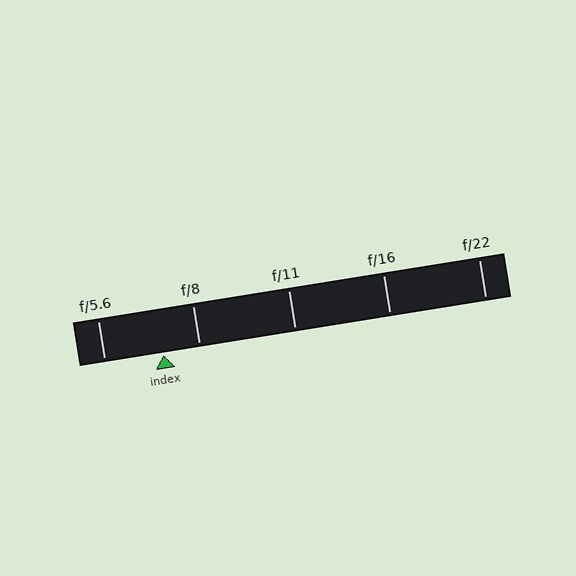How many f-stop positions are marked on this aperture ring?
There are 5 f-stop positions marked.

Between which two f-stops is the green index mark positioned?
The index mark is between f/5.6 and f/8.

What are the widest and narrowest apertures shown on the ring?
The widest aperture shown is f/5.6 and the narrowest is f/22.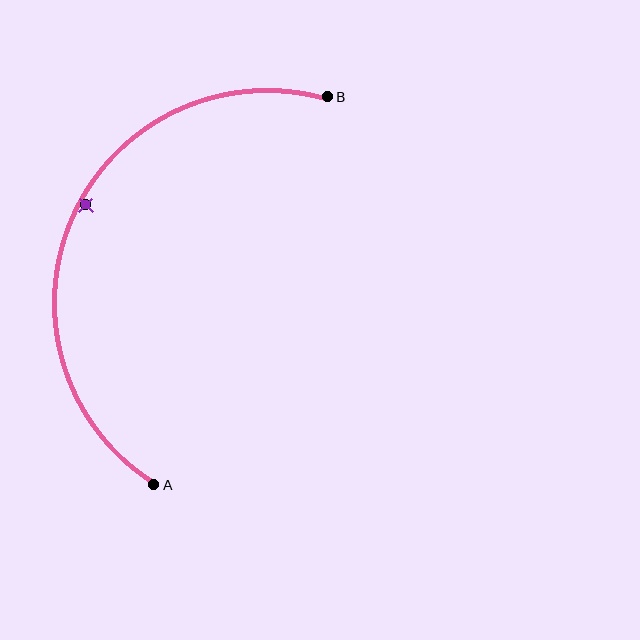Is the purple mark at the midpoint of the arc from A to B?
No — the purple mark does not lie on the arc at all. It sits slightly inside the curve.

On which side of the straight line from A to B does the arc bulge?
The arc bulges to the left of the straight line connecting A and B.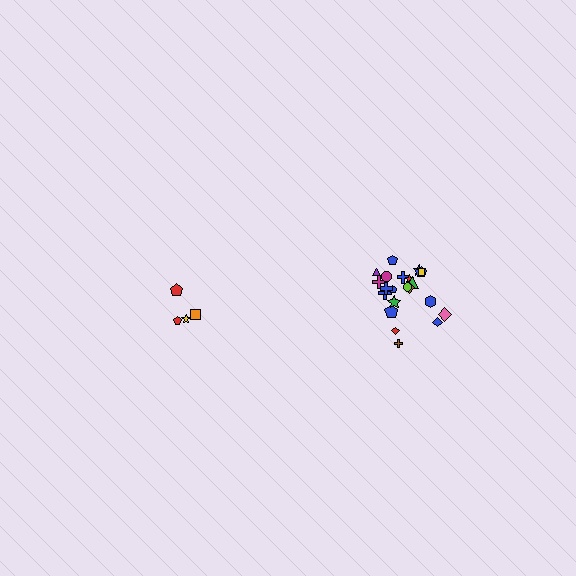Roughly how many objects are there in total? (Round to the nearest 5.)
Roughly 25 objects in total.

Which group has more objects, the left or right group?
The right group.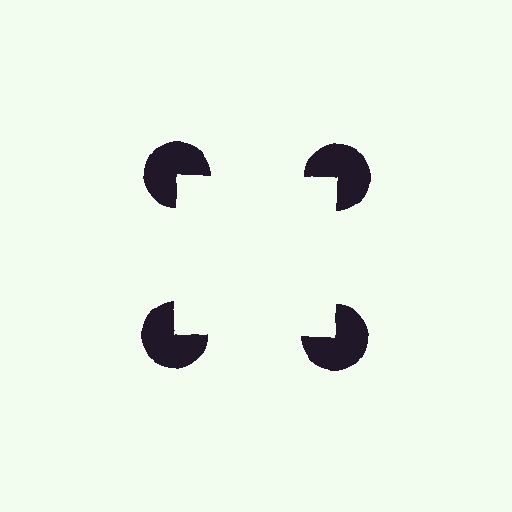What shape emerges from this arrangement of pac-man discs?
An illusory square — its edges are inferred from the aligned wedge cuts in the pac-man discs, not physically drawn.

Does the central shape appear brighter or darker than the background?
It typically appears slightly brighter than the background, even though no actual brightness change is drawn.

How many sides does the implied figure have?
4 sides.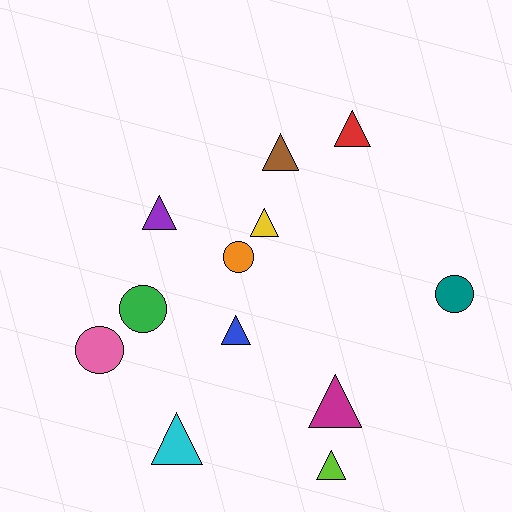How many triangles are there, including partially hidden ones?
There are 8 triangles.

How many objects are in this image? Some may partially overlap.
There are 12 objects.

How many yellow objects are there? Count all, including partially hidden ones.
There is 1 yellow object.